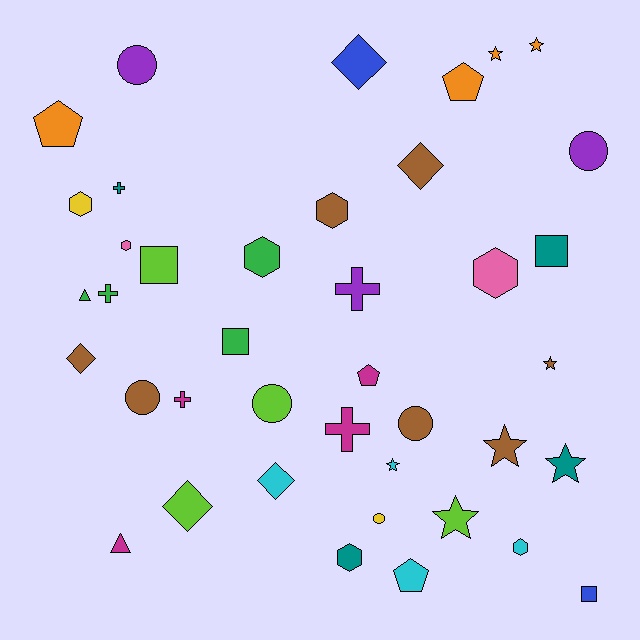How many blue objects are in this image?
There are 2 blue objects.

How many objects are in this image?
There are 40 objects.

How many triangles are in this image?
There are 2 triangles.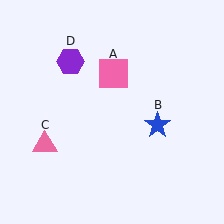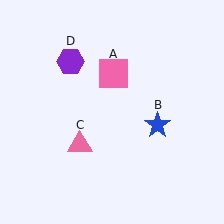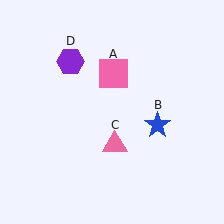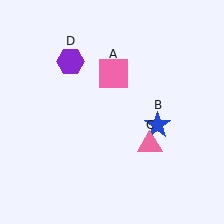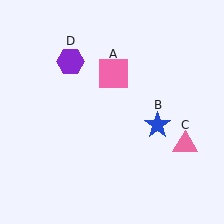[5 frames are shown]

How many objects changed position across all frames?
1 object changed position: pink triangle (object C).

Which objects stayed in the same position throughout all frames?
Pink square (object A) and blue star (object B) and purple hexagon (object D) remained stationary.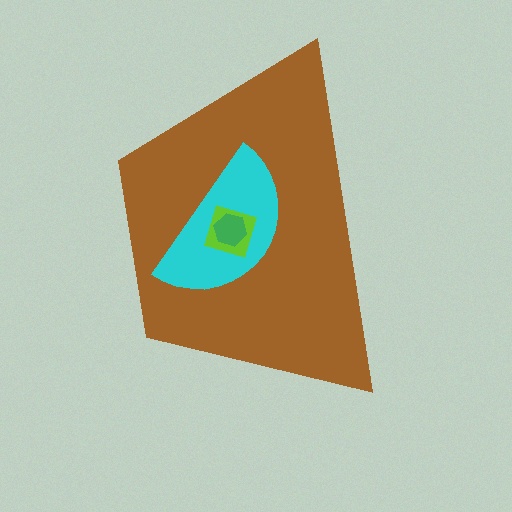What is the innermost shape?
The green hexagon.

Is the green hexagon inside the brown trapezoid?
Yes.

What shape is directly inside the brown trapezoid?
The cyan semicircle.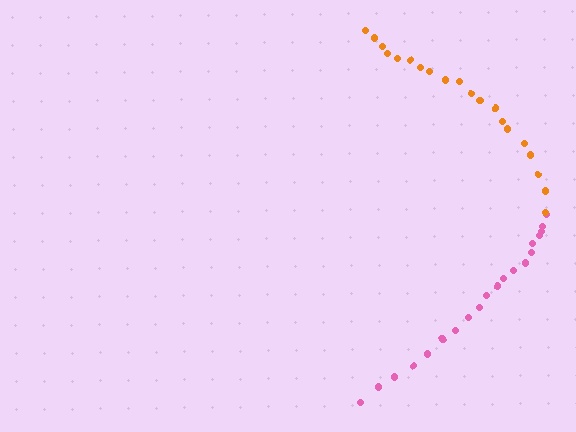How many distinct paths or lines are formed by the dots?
There are 2 distinct paths.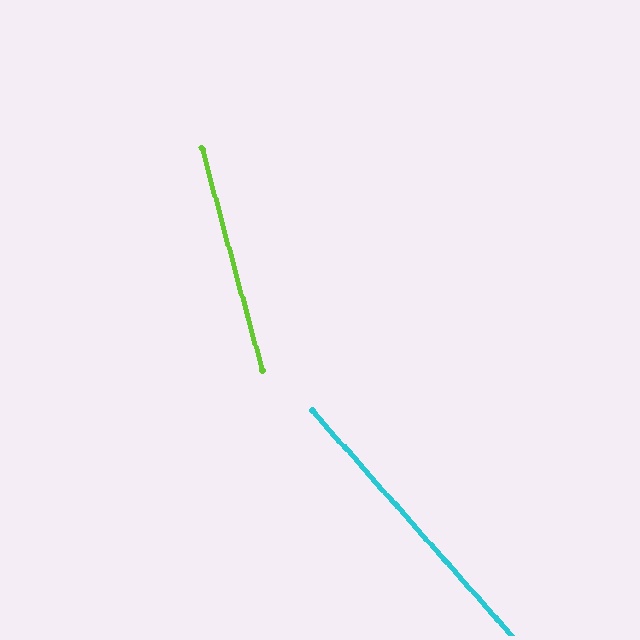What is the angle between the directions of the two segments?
Approximately 26 degrees.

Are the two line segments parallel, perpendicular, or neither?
Neither parallel nor perpendicular — they differ by about 26°.